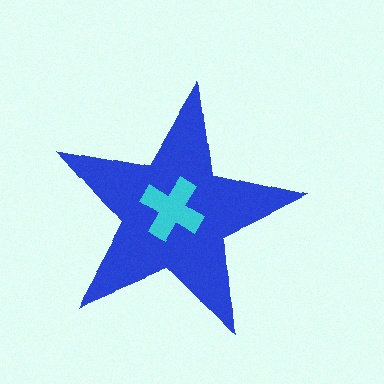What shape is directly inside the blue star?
The cyan cross.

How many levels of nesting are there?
2.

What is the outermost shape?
The blue star.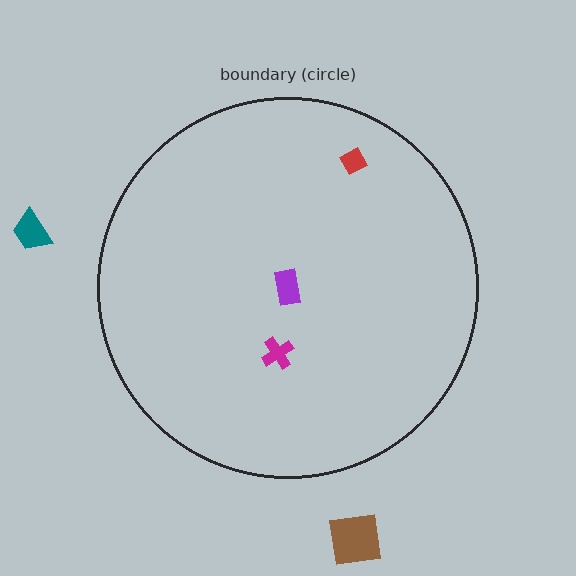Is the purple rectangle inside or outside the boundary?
Inside.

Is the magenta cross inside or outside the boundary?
Inside.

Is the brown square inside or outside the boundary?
Outside.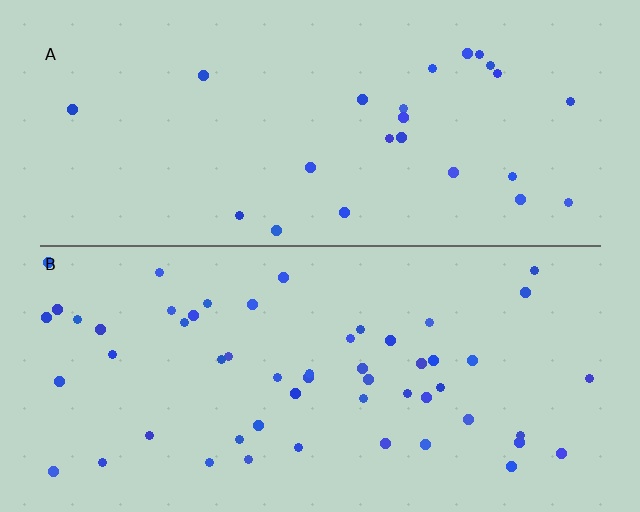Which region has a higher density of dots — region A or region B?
B (the bottom).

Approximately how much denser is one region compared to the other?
Approximately 2.2× — region B over region A.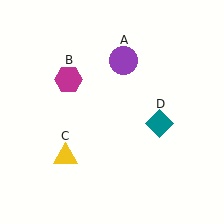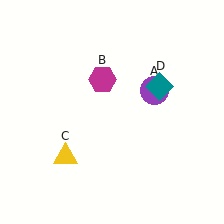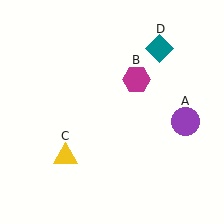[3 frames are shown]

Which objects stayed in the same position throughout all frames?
Yellow triangle (object C) remained stationary.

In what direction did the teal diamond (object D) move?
The teal diamond (object D) moved up.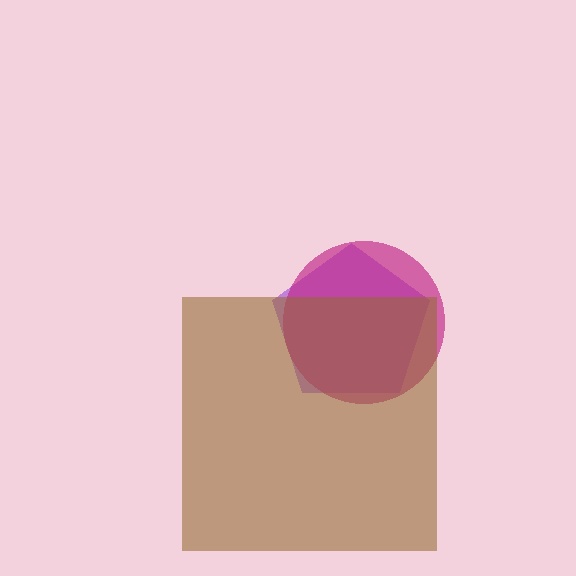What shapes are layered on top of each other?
The layered shapes are: a purple pentagon, a magenta circle, a brown square.